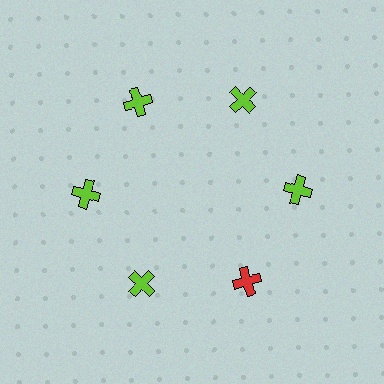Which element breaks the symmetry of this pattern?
The red cross at roughly the 5 o'clock position breaks the symmetry. All other shapes are lime crosses.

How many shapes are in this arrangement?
There are 6 shapes arranged in a ring pattern.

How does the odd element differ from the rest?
It has a different color: red instead of lime.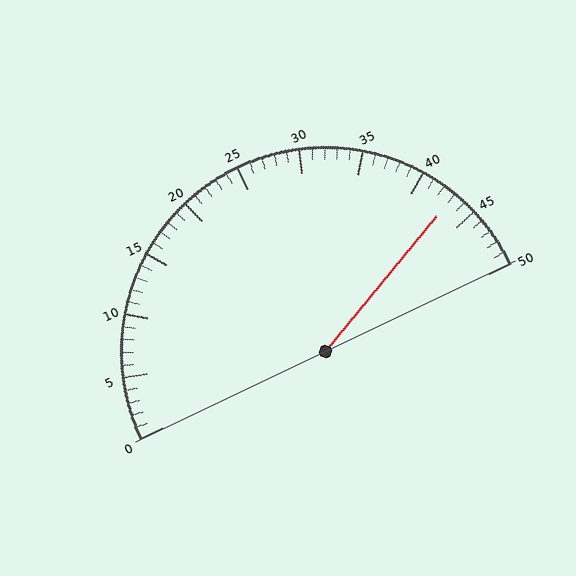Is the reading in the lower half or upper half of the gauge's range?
The reading is in the upper half of the range (0 to 50).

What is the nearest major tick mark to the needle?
The nearest major tick mark is 45.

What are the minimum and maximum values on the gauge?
The gauge ranges from 0 to 50.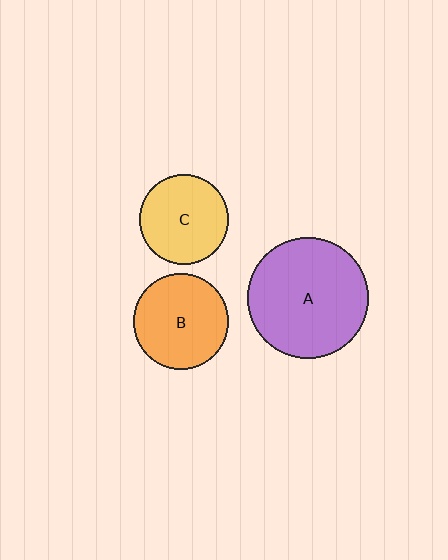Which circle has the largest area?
Circle A (purple).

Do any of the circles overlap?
No, none of the circles overlap.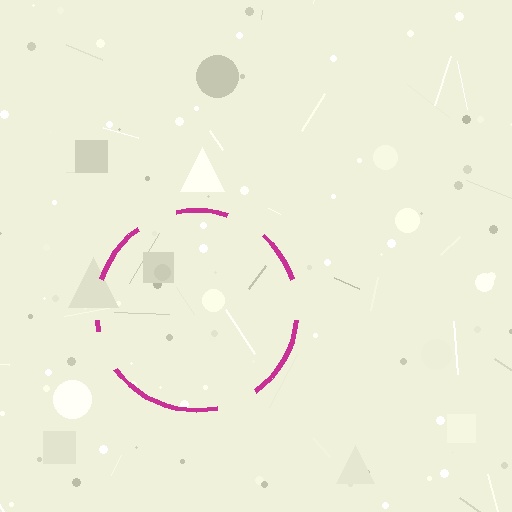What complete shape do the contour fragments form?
The contour fragments form a circle.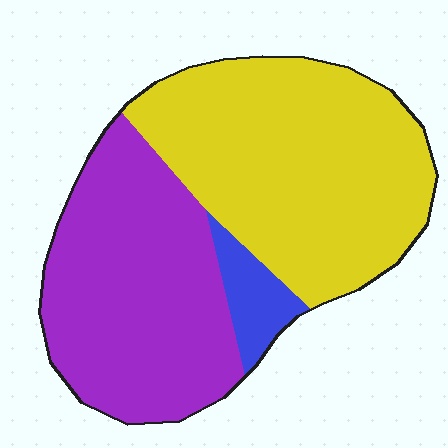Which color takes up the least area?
Blue, at roughly 5%.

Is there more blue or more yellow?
Yellow.